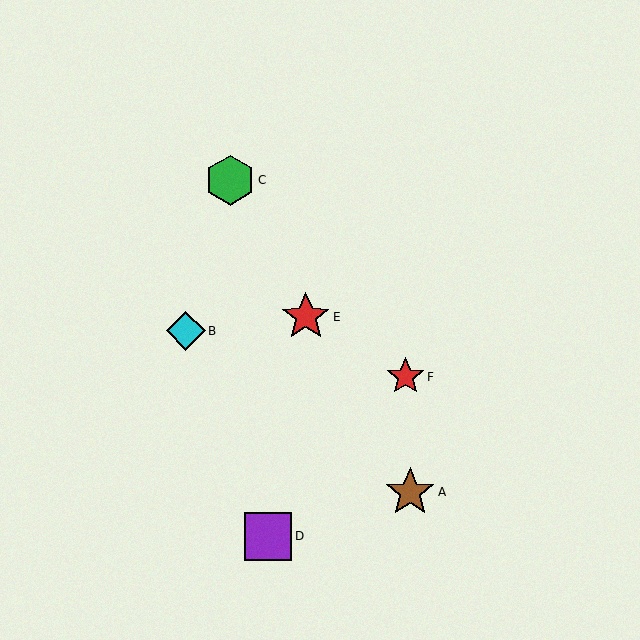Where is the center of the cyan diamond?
The center of the cyan diamond is at (186, 331).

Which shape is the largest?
The green hexagon (labeled C) is the largest.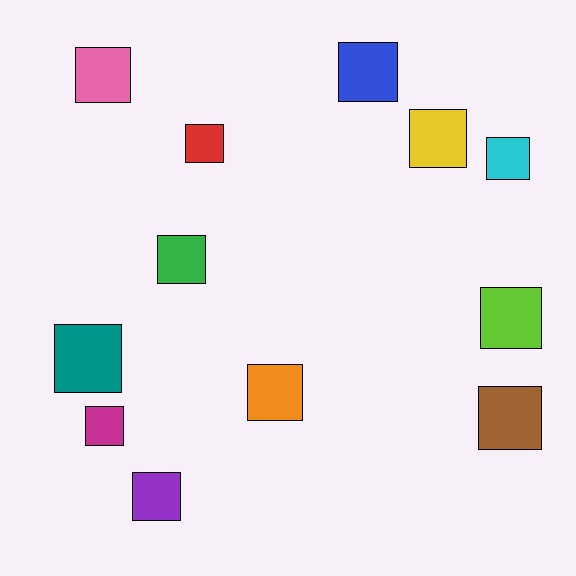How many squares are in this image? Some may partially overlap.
There are 12 squares.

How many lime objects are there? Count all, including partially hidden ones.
There is 1 lime object.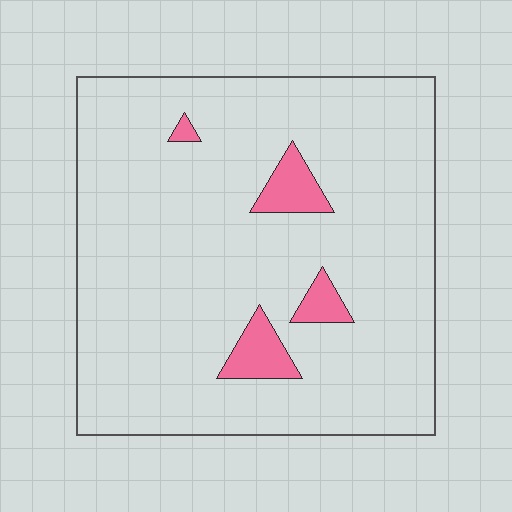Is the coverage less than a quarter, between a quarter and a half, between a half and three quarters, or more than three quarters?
Less than a quarter.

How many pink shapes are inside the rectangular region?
4.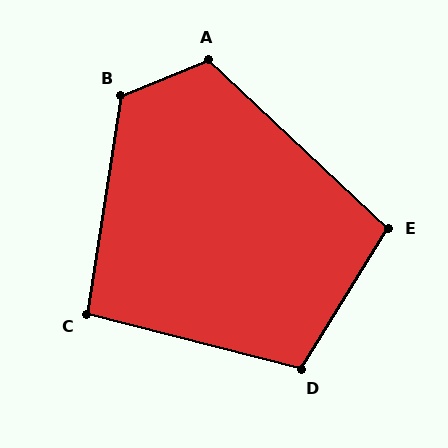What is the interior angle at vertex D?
Approximately 107 degrees (obtuse).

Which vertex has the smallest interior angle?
C, at approximately 95 degrees.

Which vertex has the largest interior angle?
B, at approximately 121 degrees.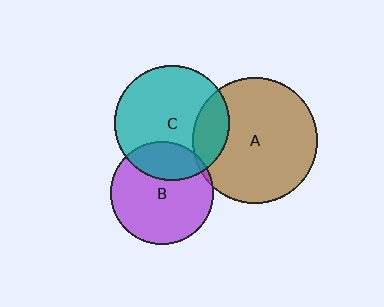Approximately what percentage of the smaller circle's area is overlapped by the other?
Approximately 25%.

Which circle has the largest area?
Circle A (brown).